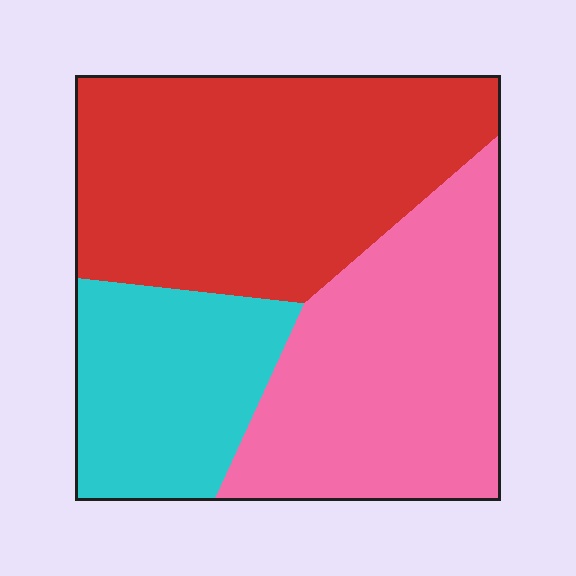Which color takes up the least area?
Cyan, at roughly 20%.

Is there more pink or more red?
Red.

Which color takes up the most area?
Red, at roughly 45%.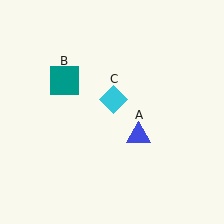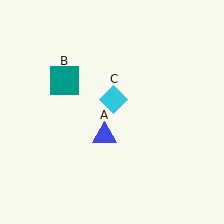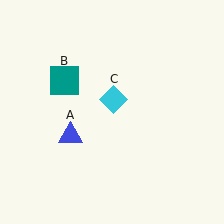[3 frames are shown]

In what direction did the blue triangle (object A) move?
The blue triangle (object A) moved left.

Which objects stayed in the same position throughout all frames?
Teal square (object B) and cyan diamond (object C) remained stationary.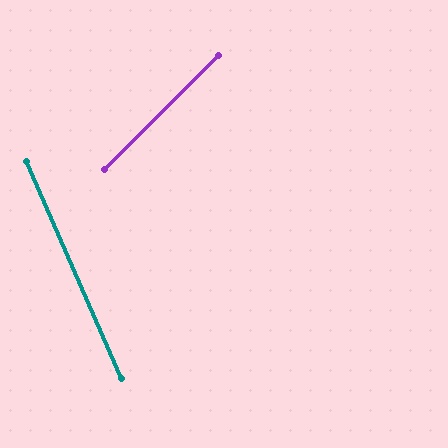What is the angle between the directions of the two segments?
Approximately 69 degrees.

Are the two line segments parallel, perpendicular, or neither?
Neither parallel nor perpendicular — they differ by about 69°.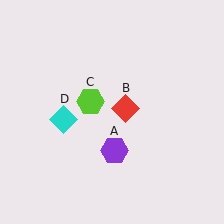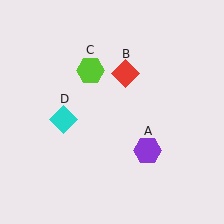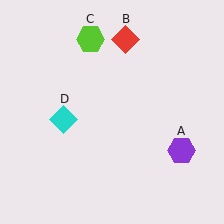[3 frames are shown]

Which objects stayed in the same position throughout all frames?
Cyan diamond (object D) remained stationary.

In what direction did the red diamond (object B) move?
The red diamond (object B) moved up.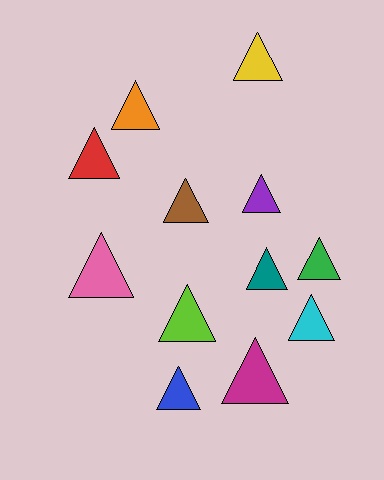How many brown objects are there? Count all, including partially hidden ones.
There is 1 brown object.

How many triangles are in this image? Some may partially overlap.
There are 12 triangles.